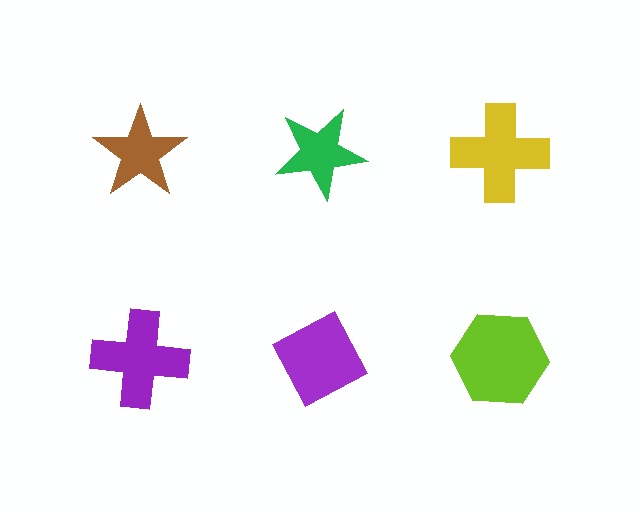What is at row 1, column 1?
A brown star.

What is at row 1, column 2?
A green star.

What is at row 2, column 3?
A lime hexagon.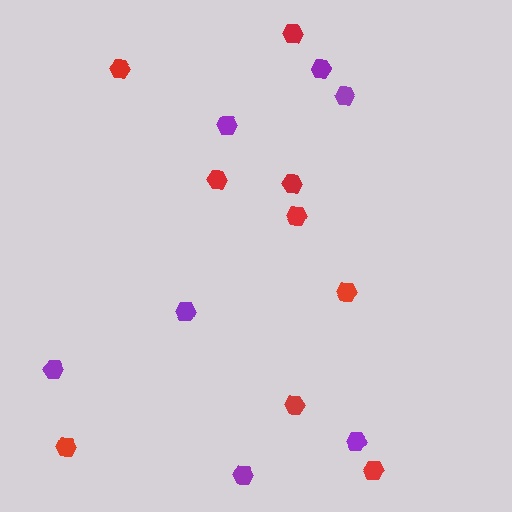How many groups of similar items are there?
There are 2 groups: one group of purple hexagons (7) and one group of red hexagons (9).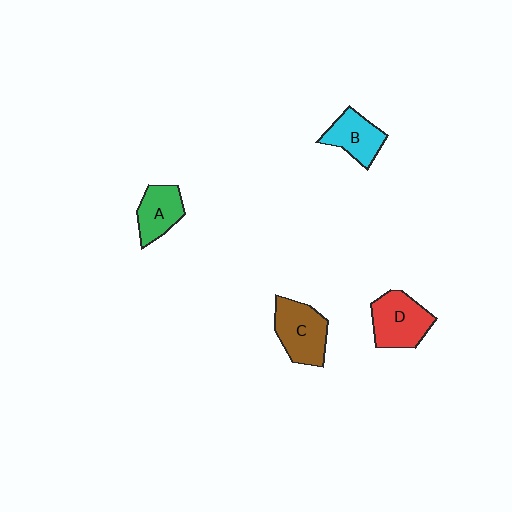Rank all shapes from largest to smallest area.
From largest to smallest: D (red), C (brown), B (cyan), A (green).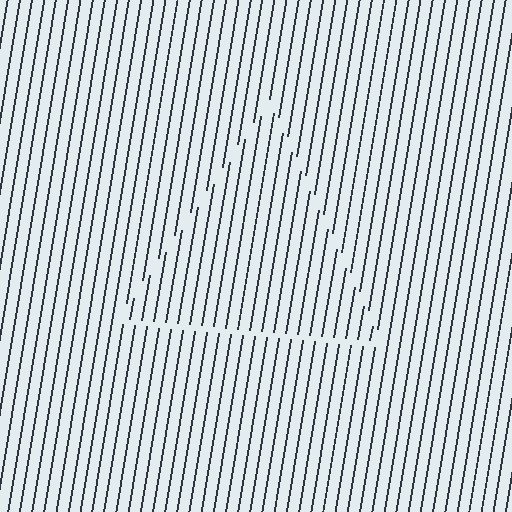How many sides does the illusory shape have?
3 sides — the line-ends trace a triangle.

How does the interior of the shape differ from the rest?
The interior of the shape contains the same grating, shifted by half a period — the contour is defined by the phase discontinuity where line-ends from the inner and outer gratings abut.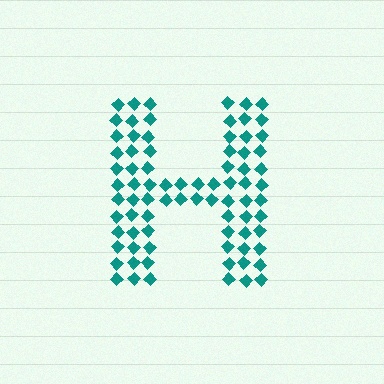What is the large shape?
The large shape is the letter H.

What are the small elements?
The small elements are diamonds.